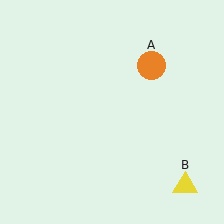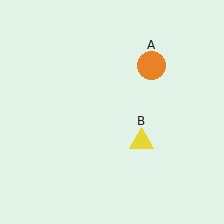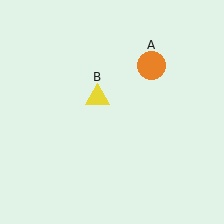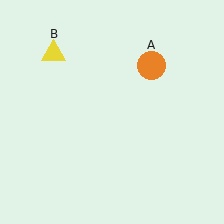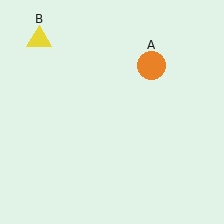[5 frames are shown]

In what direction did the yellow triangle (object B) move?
The yellow triangle (object B) moved up and to the left.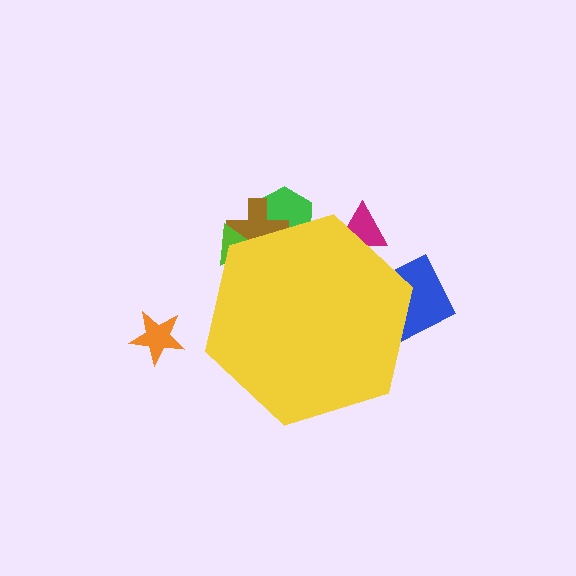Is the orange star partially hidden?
No, the orange star is fully visible.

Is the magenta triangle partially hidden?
Yes, the magenta triangle is partially hidden behind the yellow hexagon.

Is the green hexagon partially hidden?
Yes, the green hexagon is partially hidden behind the yellow hexagon.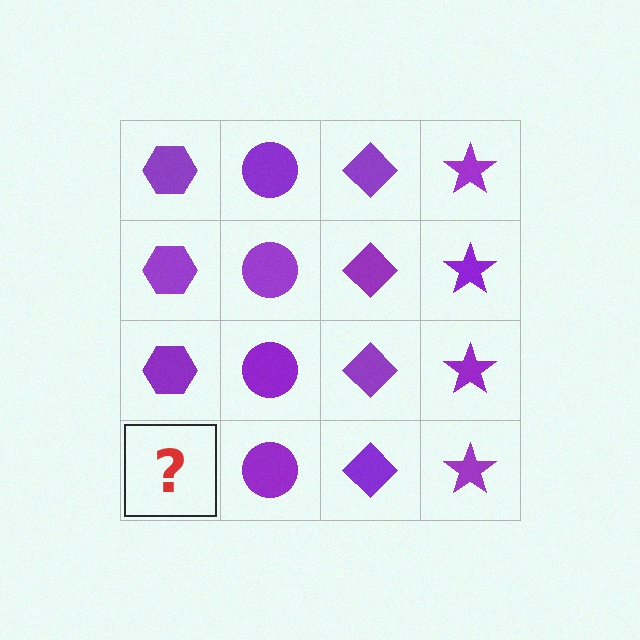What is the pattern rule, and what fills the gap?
The rule is that each column has a consistent shape. The gap should be filled with a purple hexagon.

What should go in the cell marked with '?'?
The missing cell should contain a purple hexagon.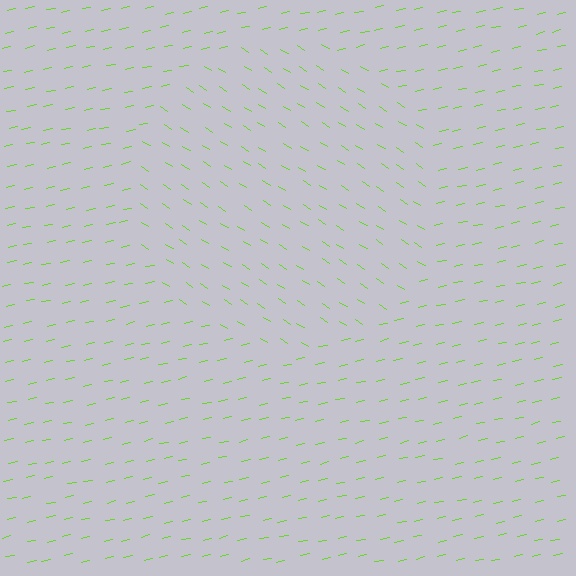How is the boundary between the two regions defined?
The boundary is defined purely by a change in line orientation (approximately 45 degrees difference). All lines are the same color and thickness.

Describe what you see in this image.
The image is filled with small lime line segments. A circle region in the image has lines oriented differently from the surrounding lines, creating a visible texture boundary.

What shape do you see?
I see a circle.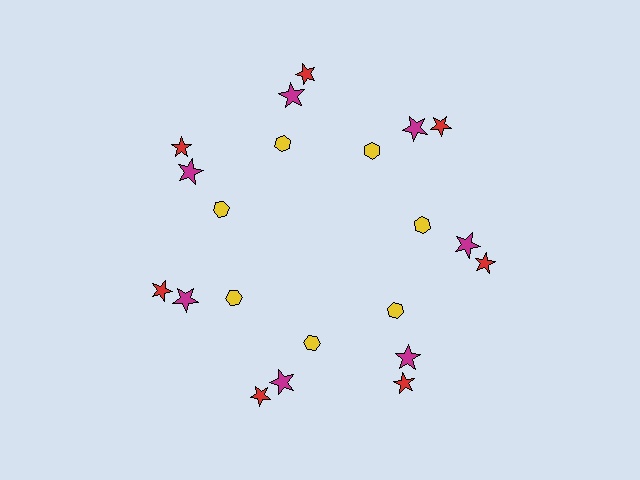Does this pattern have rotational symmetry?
Yes, this pattern has 7-fold rotational symmetry. It looks the same after rotating 51 degrees around the center.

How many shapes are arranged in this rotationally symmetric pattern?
There are 21 shapes, arranged in 7 groups of 3.